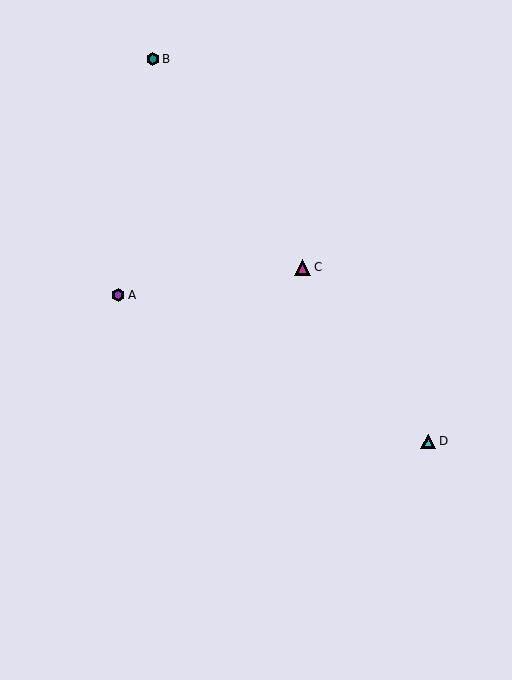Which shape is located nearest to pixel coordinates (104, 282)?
The purple hexagon (labeled A) at (118, 295) is nearest to that location.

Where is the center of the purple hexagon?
The center of the purple hexagon is at (118, 295).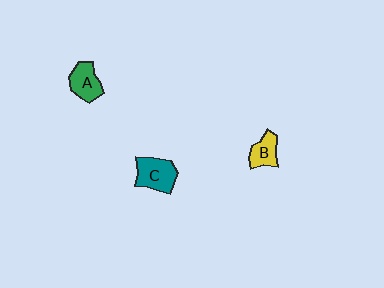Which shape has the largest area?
Shape C (teal).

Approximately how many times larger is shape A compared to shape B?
Approximately 1.2 times.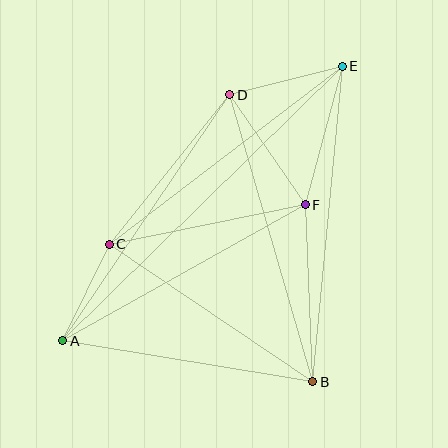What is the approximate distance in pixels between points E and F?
The distance between E and F is approximately 143 pixels.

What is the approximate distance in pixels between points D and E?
The distance between D and E is approximately 116 pixels.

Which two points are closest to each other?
Points A and C are closest to each other.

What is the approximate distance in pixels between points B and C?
The distance between B and C is approximately 245 pixels.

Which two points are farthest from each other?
Points A and E are farthest from each other.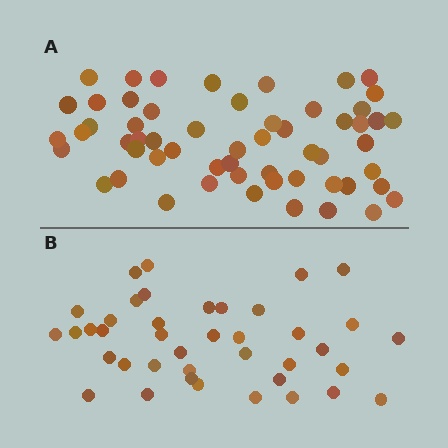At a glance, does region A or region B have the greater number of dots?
Region A (the top region) has more dots.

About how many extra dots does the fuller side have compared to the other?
Region A has approximately 15 more dots than region B.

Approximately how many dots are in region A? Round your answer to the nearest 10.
About 60 dots. (The exact count is 57, which rounds to 60.)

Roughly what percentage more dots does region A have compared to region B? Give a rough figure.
About 40% more.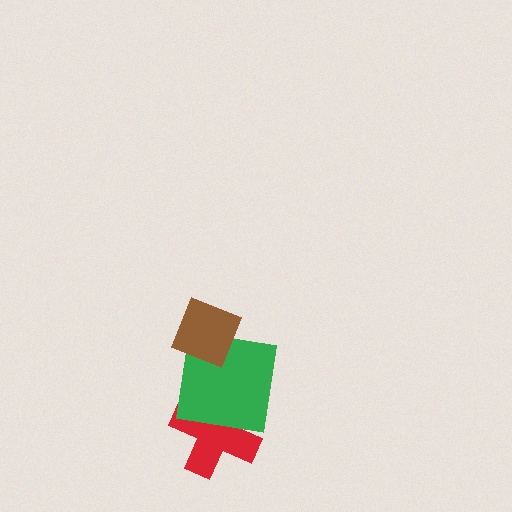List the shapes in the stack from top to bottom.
From top to bottom: the brown diamond, the green square, the red cross.